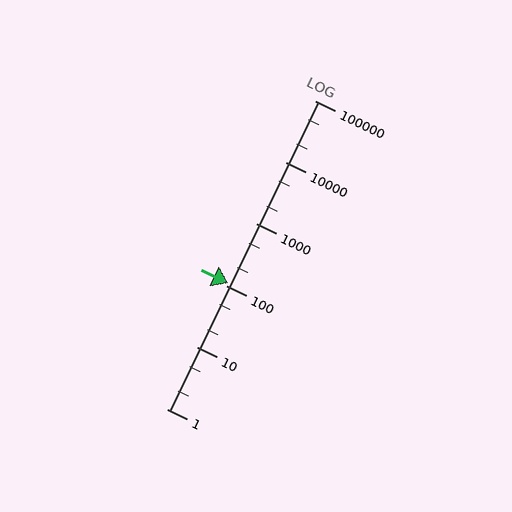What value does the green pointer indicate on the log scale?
The pointer indicates approximately 110.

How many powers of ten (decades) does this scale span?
The scale spans 5 decades, from 1 to 100000.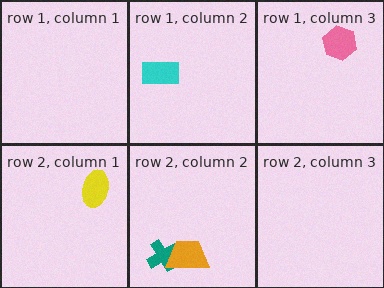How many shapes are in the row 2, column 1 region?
1.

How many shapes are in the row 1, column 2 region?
1.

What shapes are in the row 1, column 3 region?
The pink hexagon.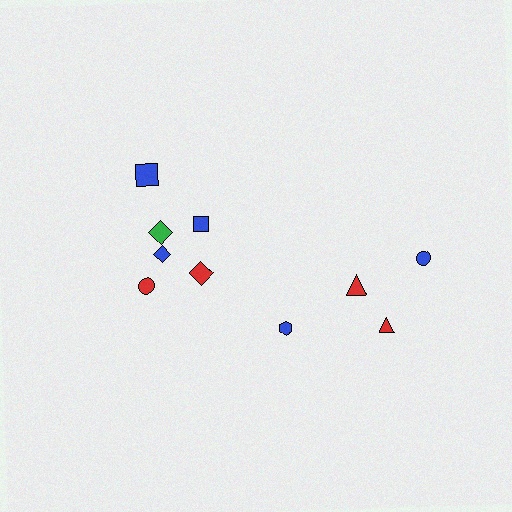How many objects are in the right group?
There are 4 objects.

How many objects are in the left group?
There are 6 objects.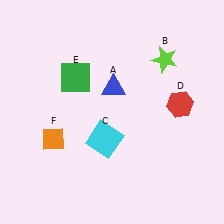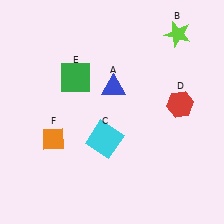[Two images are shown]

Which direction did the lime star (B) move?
The lime star (B) moved up.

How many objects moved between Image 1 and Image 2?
1 object moved between the two images.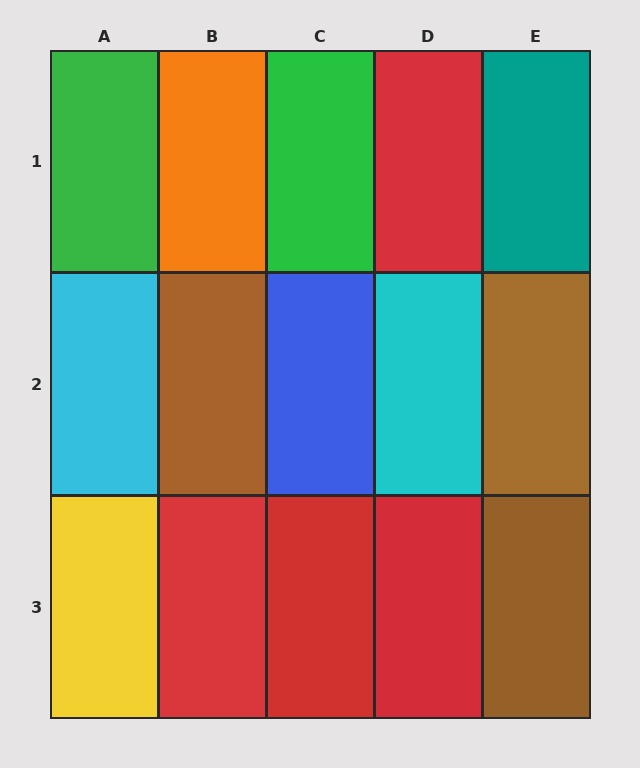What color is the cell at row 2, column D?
Cyan.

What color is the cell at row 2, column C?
Blue.